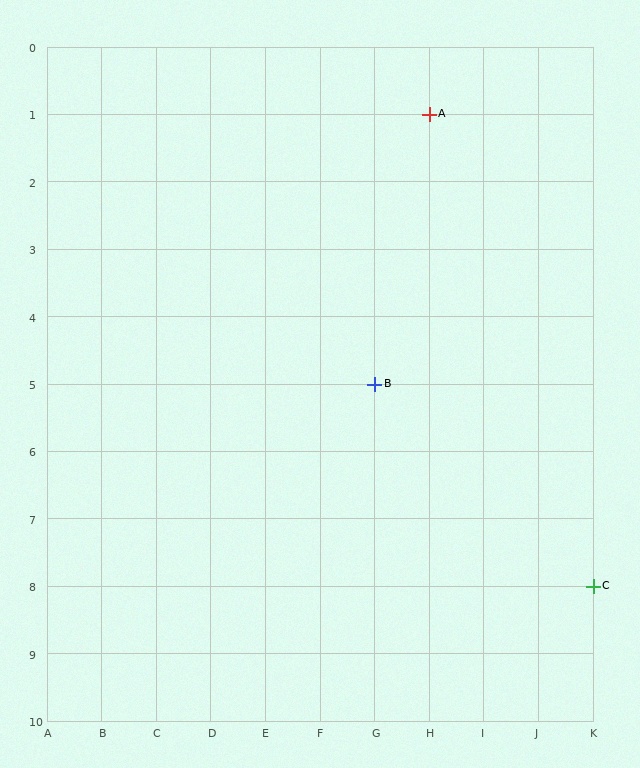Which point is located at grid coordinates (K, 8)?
Point C is at (K, 8).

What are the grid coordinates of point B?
Point B is at grid coordinates (G, 5).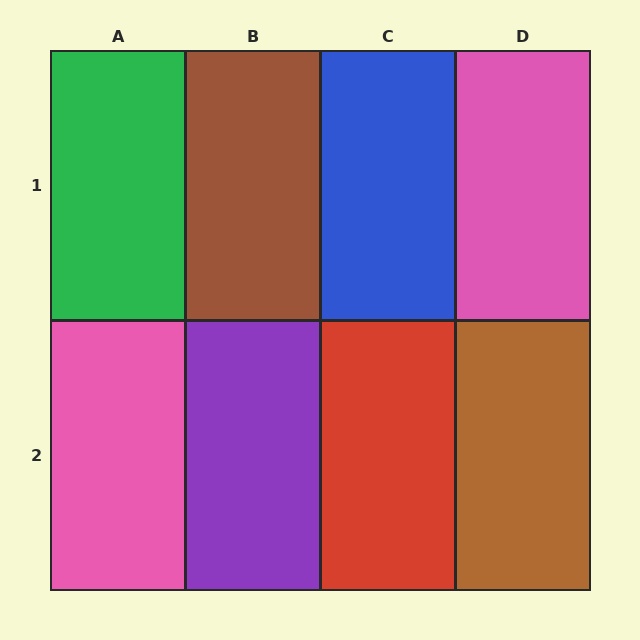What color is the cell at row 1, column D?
Pink.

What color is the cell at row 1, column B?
Brown.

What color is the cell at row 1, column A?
Green.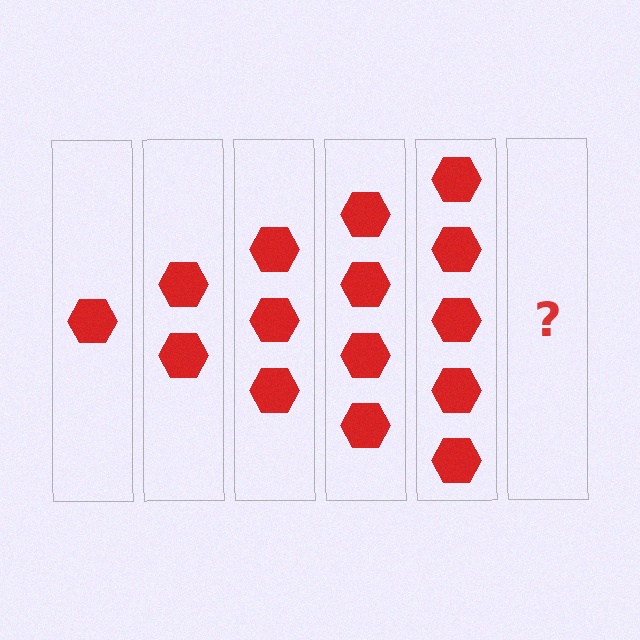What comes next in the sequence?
The next element should be 6 hexagons.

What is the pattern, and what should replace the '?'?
The pattern is that each step adds one more hexagon. The '?' should be 6 hexagons.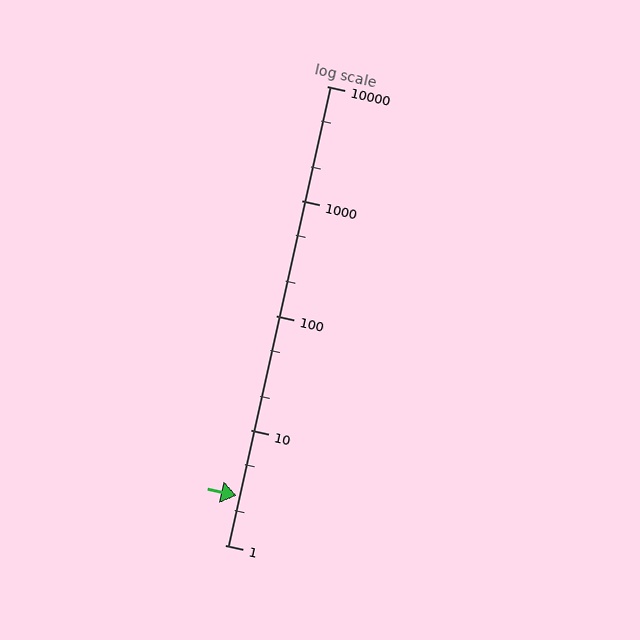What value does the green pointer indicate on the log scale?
The pointer indicates approximately 2.7.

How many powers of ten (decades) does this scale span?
The scale spans 4 decades, from 1 to 10000.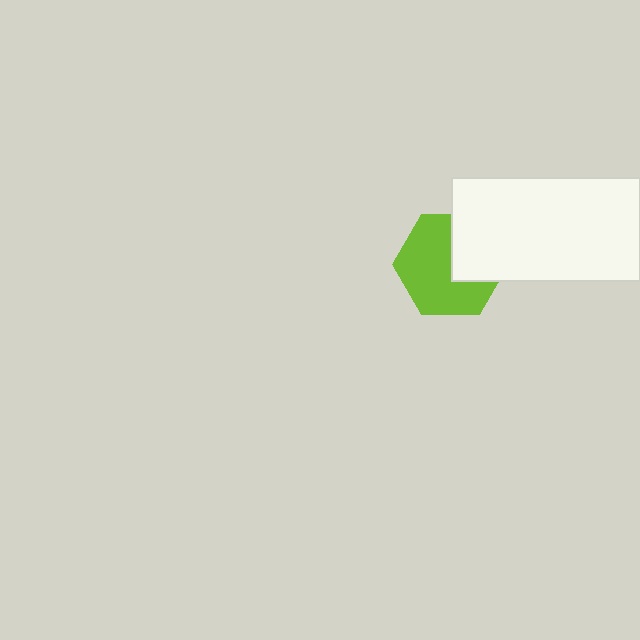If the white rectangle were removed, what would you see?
You would see the complete lime hexagon.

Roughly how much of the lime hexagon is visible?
Most of it is visible (roughly 66%).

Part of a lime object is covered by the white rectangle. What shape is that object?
It is a hexagon.